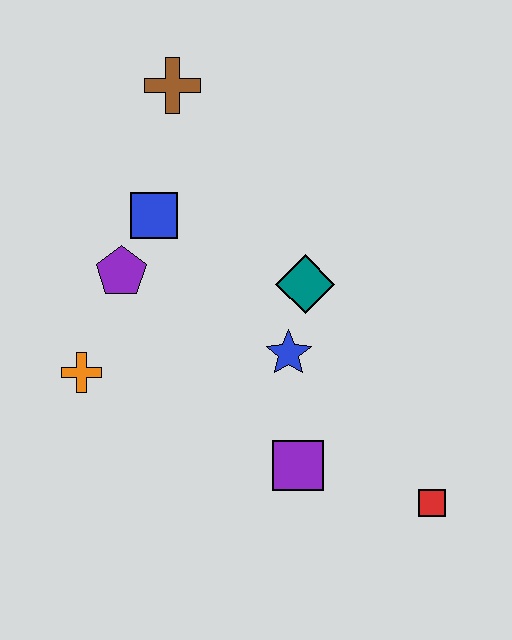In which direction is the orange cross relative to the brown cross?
The orange cross is below the brown cross.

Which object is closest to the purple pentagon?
The blue square is closest to the purple pentagon.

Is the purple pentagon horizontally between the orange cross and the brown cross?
Yes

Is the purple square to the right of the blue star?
Yes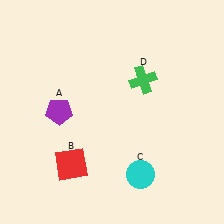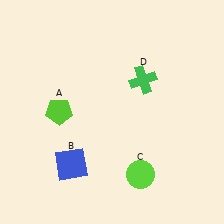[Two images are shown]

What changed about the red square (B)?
In Image 1, B is red. In Image 2, it changed to blue.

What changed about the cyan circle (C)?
In Image 1, C is cyan. In Image 2, it changed to lime.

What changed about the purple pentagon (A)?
In Image 1, A is purple. In Image 2, it changed to lime.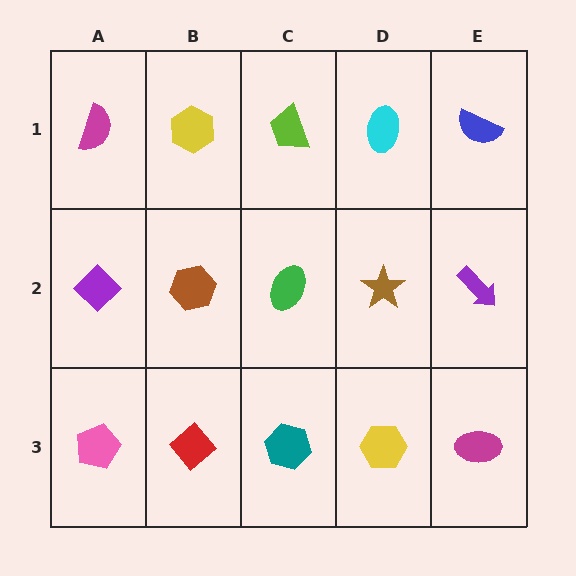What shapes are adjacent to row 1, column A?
A purple diamond (row 2, column A), a yellow hexagon (row 1, column B).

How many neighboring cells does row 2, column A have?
3.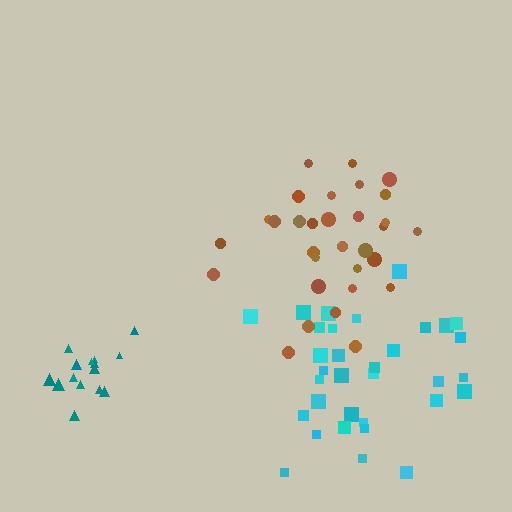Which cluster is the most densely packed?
Teal.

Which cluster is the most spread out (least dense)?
Cyan.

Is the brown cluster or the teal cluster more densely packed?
Teal.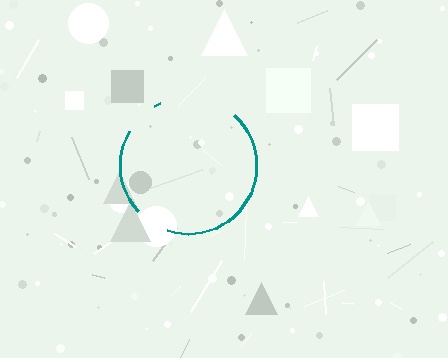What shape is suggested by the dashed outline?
The dashed outline suggests a circle.